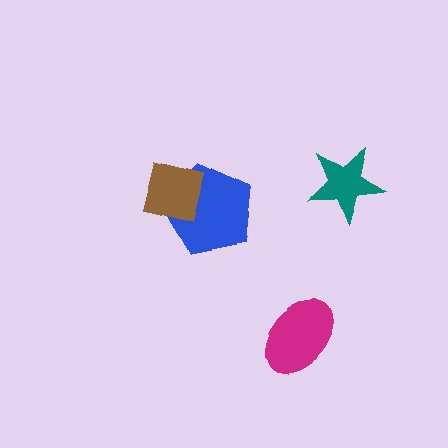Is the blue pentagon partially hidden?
Yes, it is partially covered by another shape.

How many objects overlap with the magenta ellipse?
0 objects overlap with the magenta ellipse.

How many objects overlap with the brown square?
1 object overlaps with the brown square.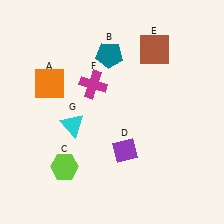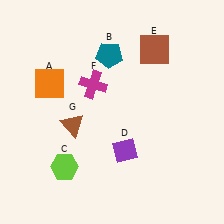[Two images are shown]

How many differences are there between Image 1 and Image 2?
There is 1 difference between the two images.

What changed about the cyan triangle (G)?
In Image 1, G is cyan. In Image 2, it changed to brown.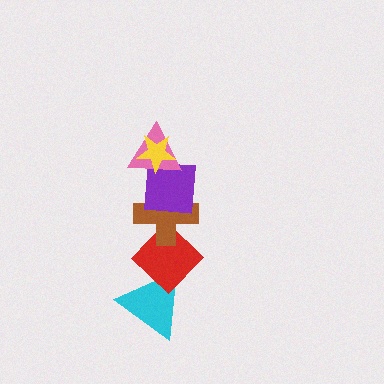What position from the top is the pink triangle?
The pink triangle is 2nd from the top.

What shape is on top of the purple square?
The pink triangle is on top of the purple square.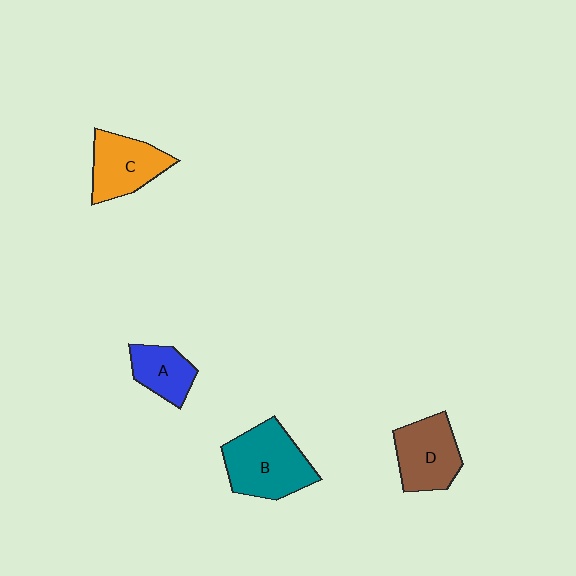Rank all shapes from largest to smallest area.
From largest to smallest: B (teal), D (brown), C (orange), A (blue).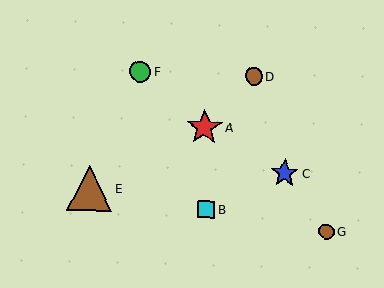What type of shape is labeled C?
Shape C is a blue star.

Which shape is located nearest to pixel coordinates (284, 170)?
The blue star (labeled C) at (285, 173) is nearest to that location.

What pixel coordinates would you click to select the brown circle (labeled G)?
Click at (326, 232) to select the brown circle G.